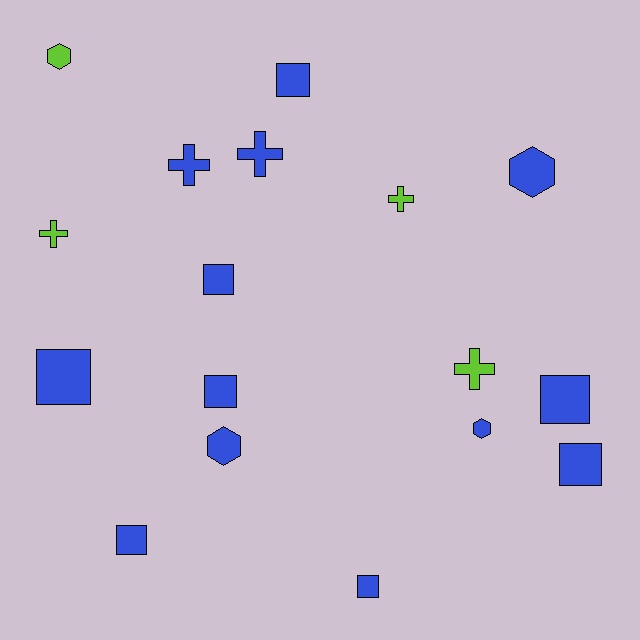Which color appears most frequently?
Blue, with 13 objects.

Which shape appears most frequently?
Square, with 8 objects.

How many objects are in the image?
There are 17 objects.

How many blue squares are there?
There are 8 blue squares.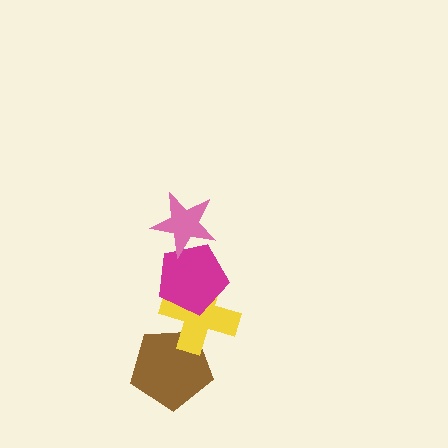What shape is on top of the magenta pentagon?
The pink star is on top of the magenta pentagon.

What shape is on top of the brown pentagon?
The yellow cross is on top of the brown pentagon.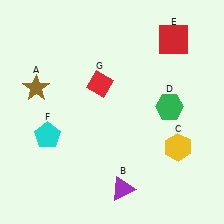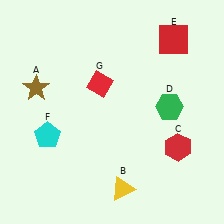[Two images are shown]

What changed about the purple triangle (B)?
In Image 1, B is purple. In Image 2, it changed to yellow.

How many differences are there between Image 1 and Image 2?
There are 2 differences between the two images.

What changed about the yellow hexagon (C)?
In Image 1, C is yellow. In Image 2, it changed to red.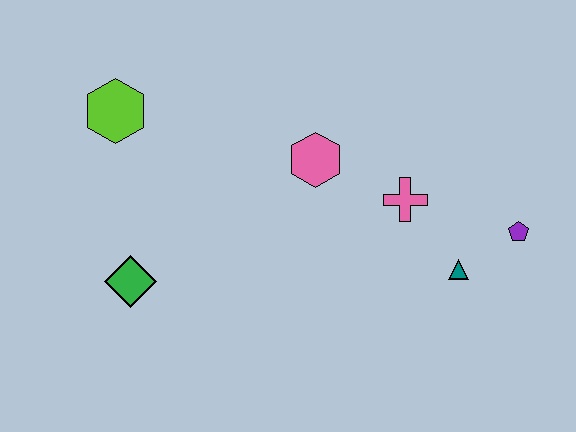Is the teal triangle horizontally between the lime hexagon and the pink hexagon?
No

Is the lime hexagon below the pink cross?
No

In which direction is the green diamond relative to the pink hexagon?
The green diamond is to the left of the pink hexagon.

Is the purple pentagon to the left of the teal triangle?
No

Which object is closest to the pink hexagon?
The pink cross is closest to the pink hexagon.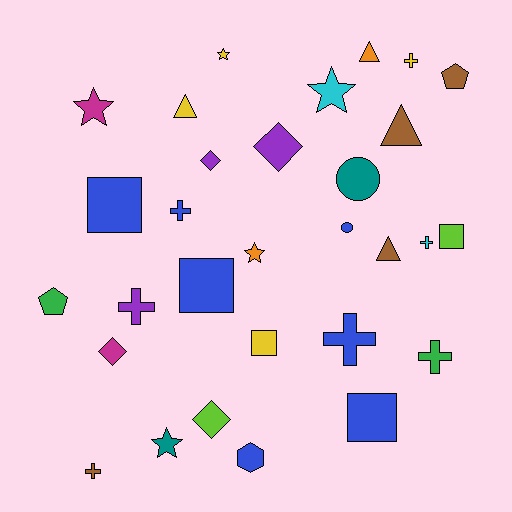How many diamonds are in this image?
There are 4 diamonds.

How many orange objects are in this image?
There are 2 orange objects.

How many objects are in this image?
There are 30 objects.